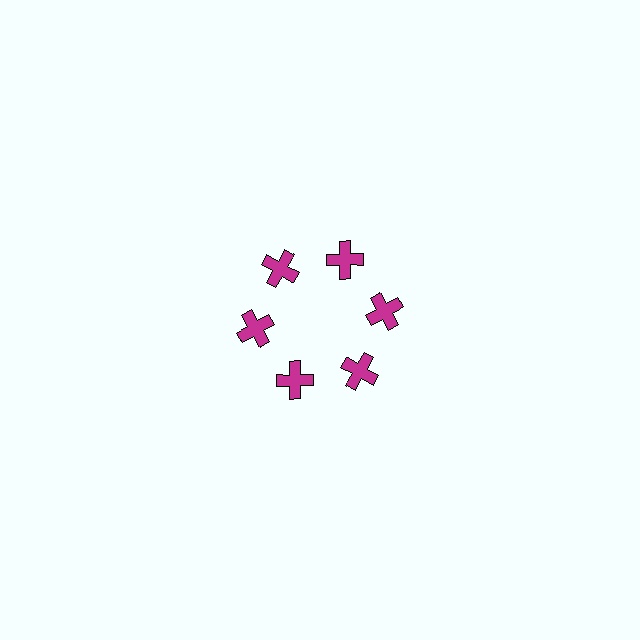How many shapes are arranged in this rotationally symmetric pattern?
There are 6 shapes, arranged in 6 groups of 1.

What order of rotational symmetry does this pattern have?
This pattern has 6-fold rotational symmetry.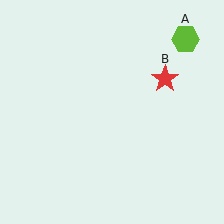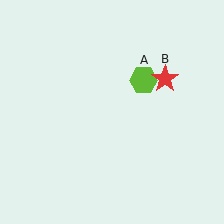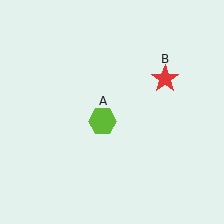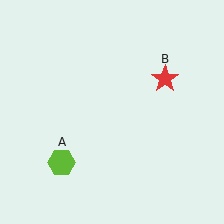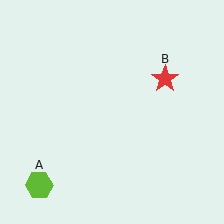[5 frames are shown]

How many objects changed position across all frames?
1 object changed position: lime hexagon (object A).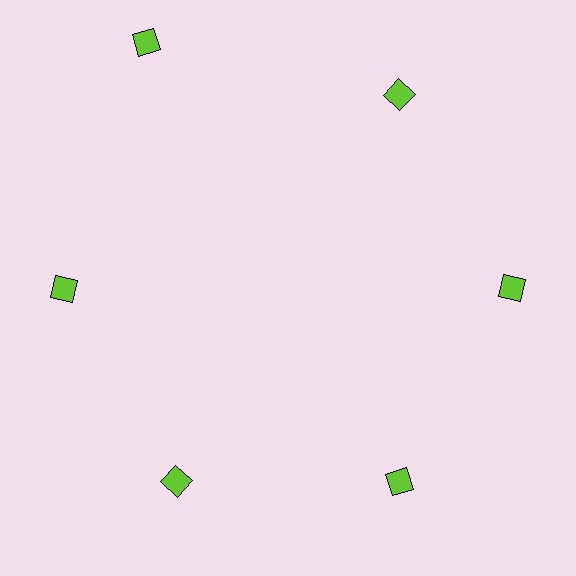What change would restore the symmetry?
The symmetry would be restored by moving it inward, back onto the ring so that all 6 squares sit at equal angles and equal distance from the center.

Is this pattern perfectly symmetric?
No. The 6 lime squares are arranged in a ring, but one element near the 11 o'clock position is pushed outward from the center, breaking the 6-fold rotational symmetry.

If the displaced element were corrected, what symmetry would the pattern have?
It would have 6-fold rotational symmetry — the pattern would map onto itself every 60 degrees.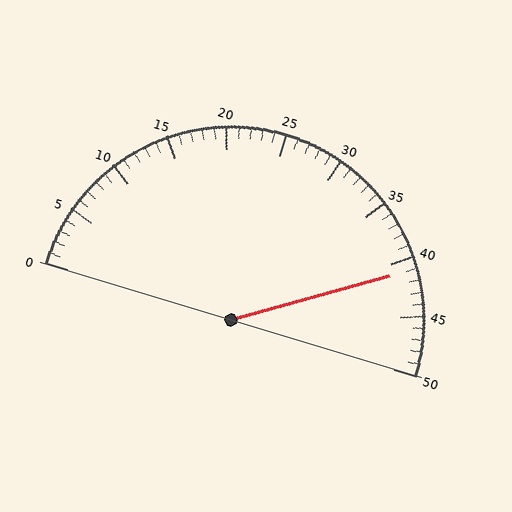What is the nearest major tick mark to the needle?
The nearest major tick mark is 40.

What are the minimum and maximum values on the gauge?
The gauge ranges from 0 to 50.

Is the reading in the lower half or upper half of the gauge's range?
The reading is in the upper half of the range (0 to 50).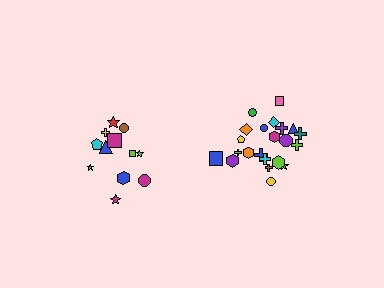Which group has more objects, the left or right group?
The right group.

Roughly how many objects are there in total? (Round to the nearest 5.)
Roughly 35 objects in total.